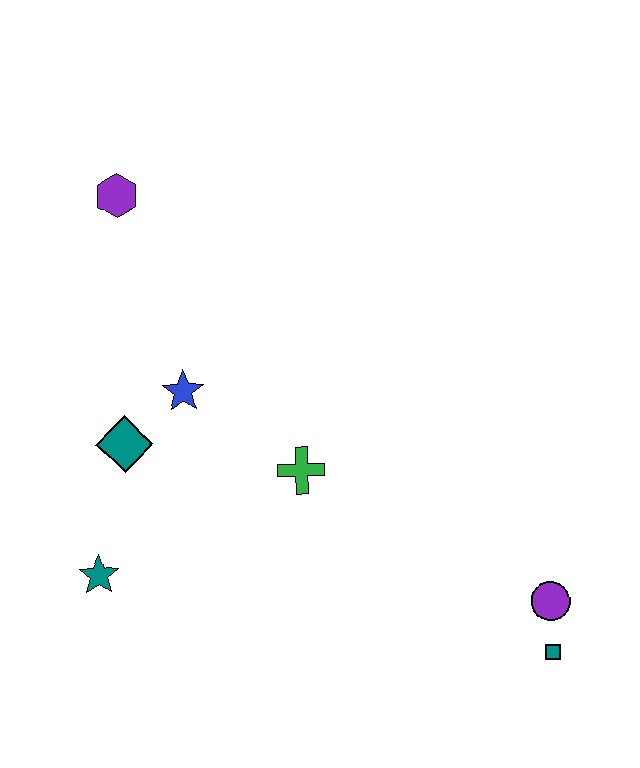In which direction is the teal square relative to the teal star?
The teal square is to the right of the teal star.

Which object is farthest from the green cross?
The purple hexagon is farthest from the green cross.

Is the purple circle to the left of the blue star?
No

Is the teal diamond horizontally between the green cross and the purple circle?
No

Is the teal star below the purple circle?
No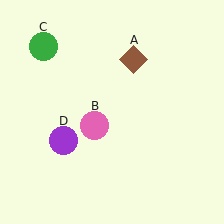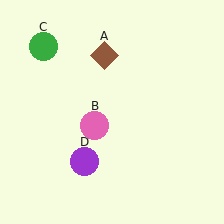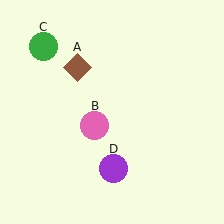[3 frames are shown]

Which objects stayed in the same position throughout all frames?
Pink circle (object B) and green circle (object C) remained stationary.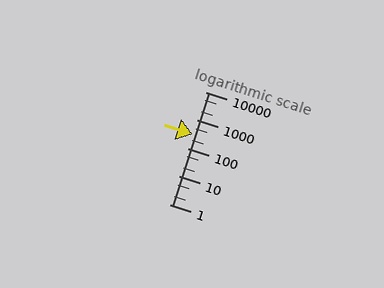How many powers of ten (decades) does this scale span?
The scale spans 4 decades, from 1 to 10000.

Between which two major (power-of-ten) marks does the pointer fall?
The pointer is between 100 and 1000.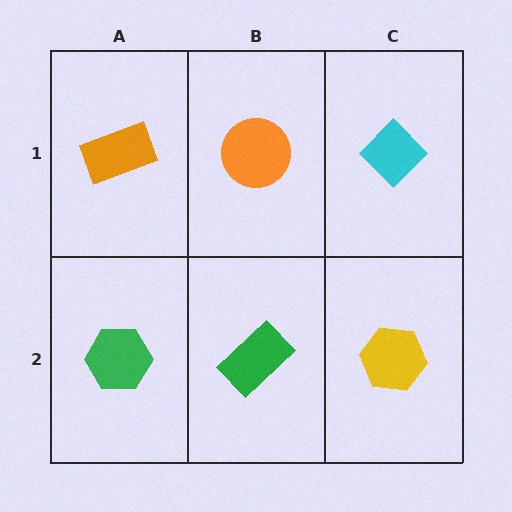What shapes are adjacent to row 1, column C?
A yellow hexagon (row 2, column C), an orange circle (row 1, column B).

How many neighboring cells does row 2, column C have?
2.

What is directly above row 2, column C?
A cyan diamond.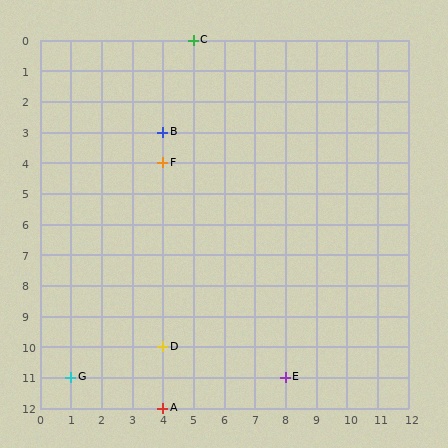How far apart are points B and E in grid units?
Points B and E are 4 columns and 8 rows apart (about 8.9 grid units diagonally).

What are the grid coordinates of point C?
Point C is at grid coordinates (5, 0).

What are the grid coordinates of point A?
Point A is at grid coordinates (4, 12).